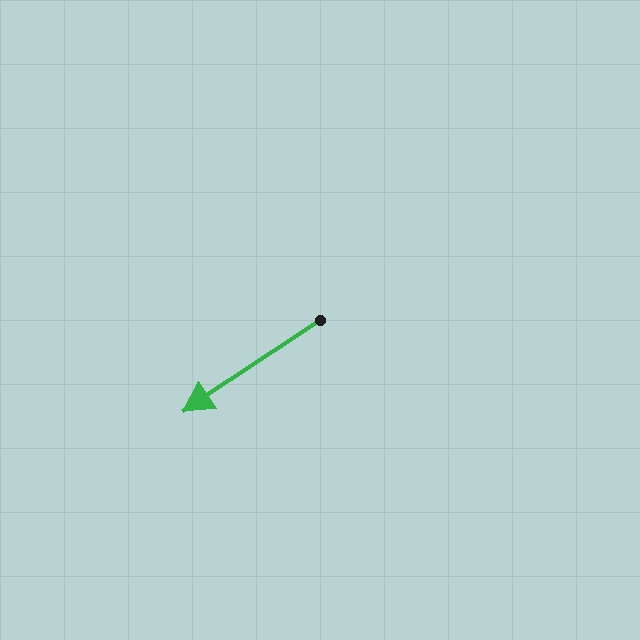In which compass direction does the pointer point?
Southwest.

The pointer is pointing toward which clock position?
Roughly 8 o'clock.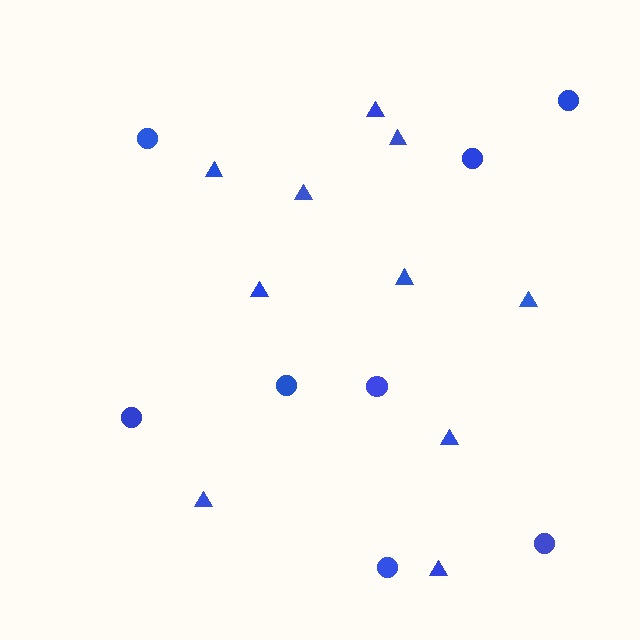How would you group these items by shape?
There are 2 groups: one group of triangles (10) and one group of circles (8).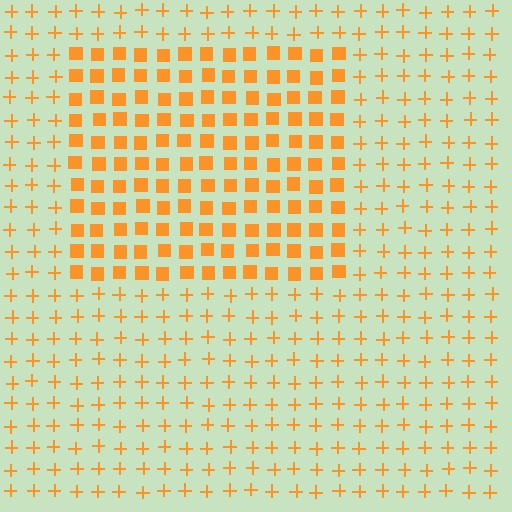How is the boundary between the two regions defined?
The boundary is defined by a change in element shape: squares inside vs. plus signs outside. All elements share the same color and spacing.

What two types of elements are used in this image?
The image uses squares inside the rectangle region and plus signs outside it.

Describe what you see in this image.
The image is filled with small orange elements arranged in a uniform grid. A rectangle-shaped region contains squares, while the surrounding area contains plus signs. The boundary is defined purely by the change in element shape.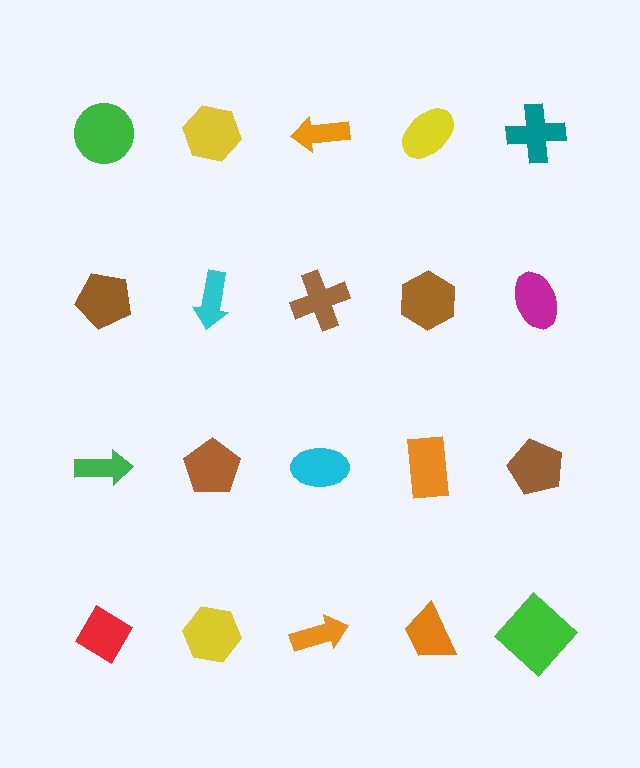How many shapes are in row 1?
5 shapes.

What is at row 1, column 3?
An orange arrow.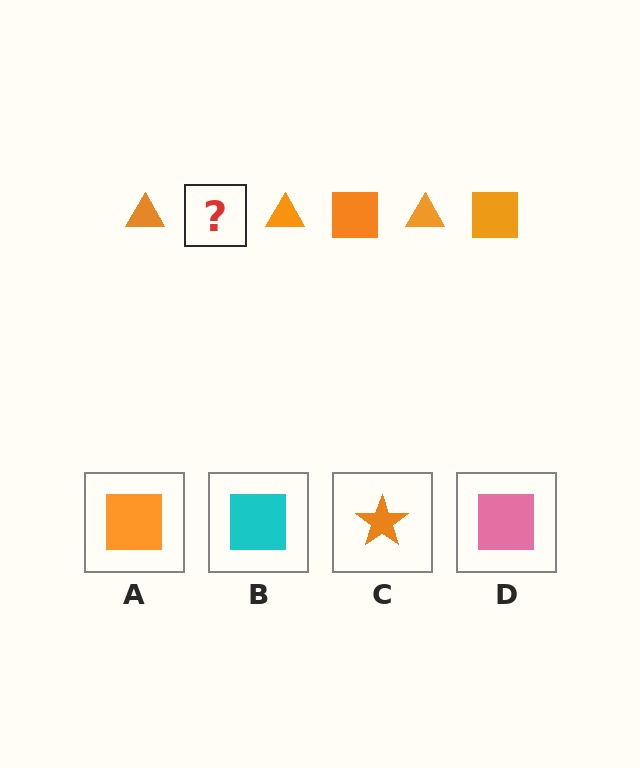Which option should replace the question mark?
Option A.